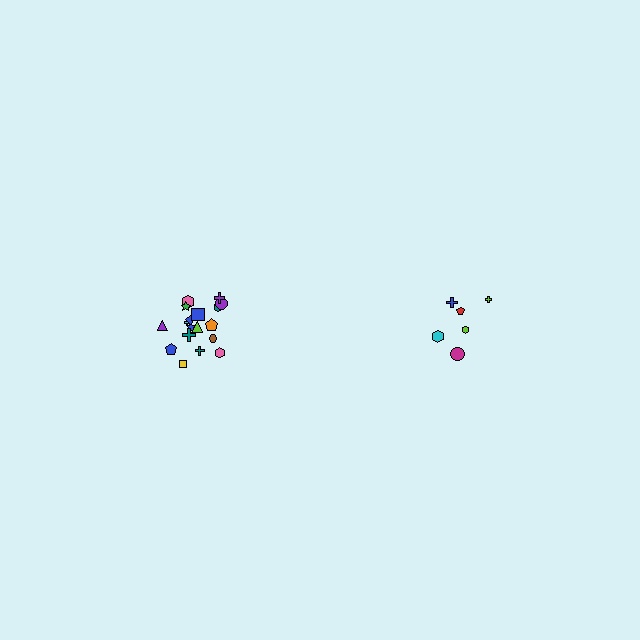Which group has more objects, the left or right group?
The left group.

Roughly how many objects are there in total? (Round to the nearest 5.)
Roughly 25 objects in total.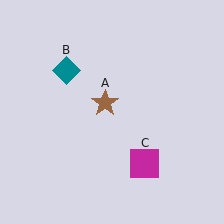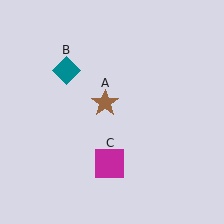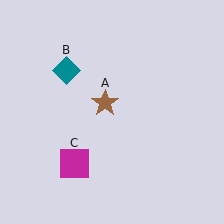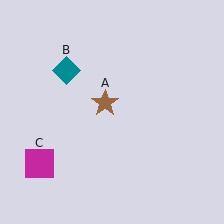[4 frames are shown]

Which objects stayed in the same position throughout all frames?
Brown star (object A) and teal diamond (object B) remained stationary.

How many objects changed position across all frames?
1 object changed position: magenta square (object C).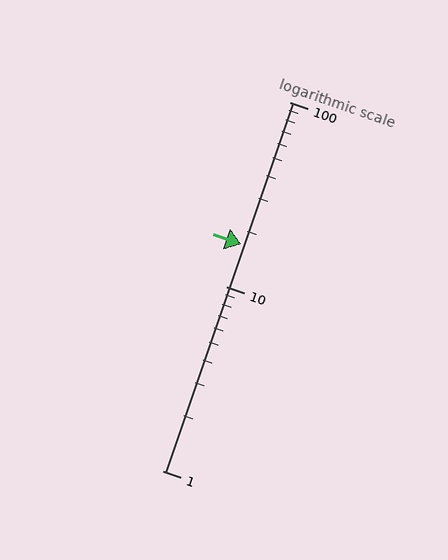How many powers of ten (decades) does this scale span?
The scale spans 2 decades, from 1 to 100.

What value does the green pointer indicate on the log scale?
The pointer indicates approximately 17.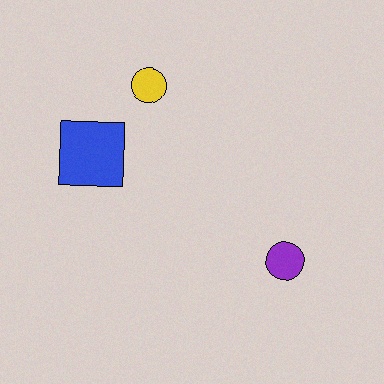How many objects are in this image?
There are 3 objects.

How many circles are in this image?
There are 2 circles.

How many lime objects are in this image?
There are no lime objects.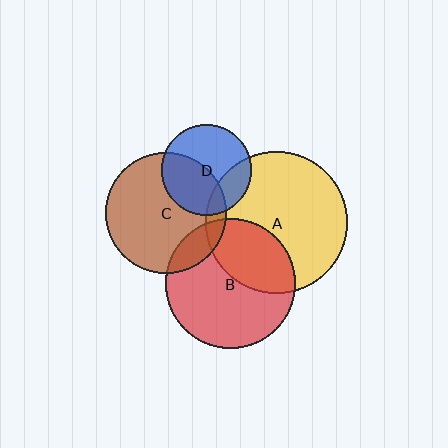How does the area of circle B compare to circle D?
Approximately 2.1 times.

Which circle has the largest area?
Circle A (yellow).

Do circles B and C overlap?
Yes.